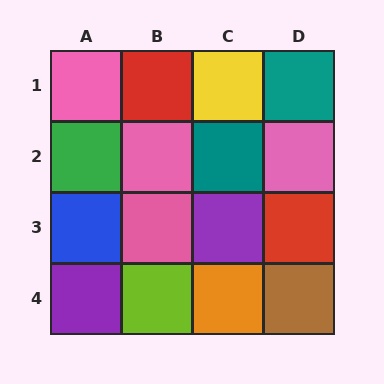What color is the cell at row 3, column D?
Red.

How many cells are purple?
2 cells are purple.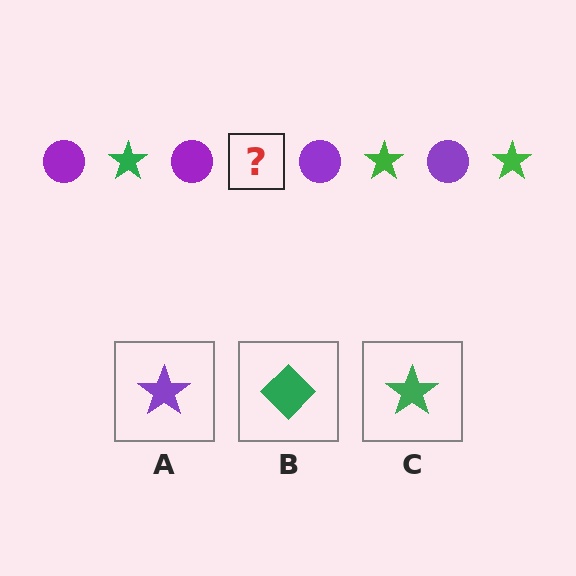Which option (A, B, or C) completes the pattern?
C.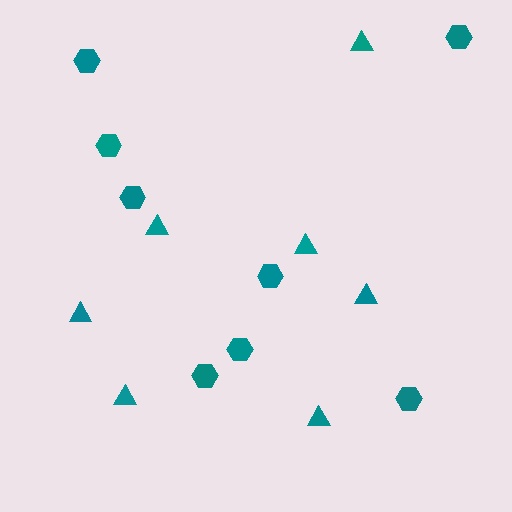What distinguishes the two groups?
There are 2 groups: one group of hexagons (8) and one group of triangles (7).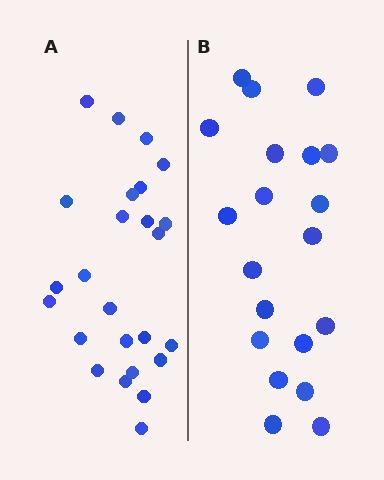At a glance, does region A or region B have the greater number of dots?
Region A (the left region) has more dots.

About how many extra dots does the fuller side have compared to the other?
Region A has about 5 more dots than region B.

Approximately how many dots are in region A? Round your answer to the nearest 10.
About 20 dots. (The exact count is 25, which rounds to 20.)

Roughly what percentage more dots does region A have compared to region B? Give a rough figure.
About 25% more.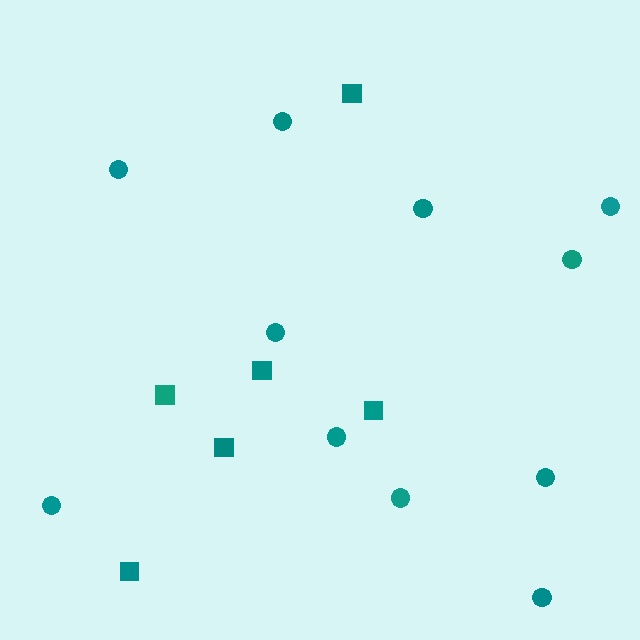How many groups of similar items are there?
There are 2 groups: one group of squares (6) and one group of circles (11).